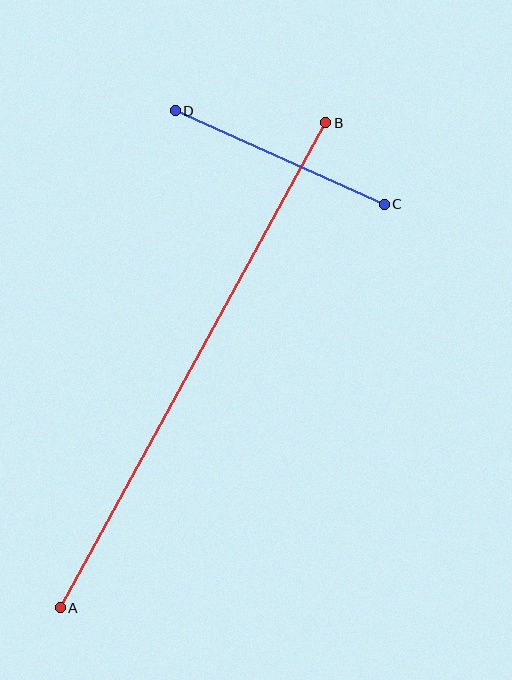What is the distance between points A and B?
The distance is approximately 553 pixels.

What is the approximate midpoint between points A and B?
The midpoint is at approximately (193, 365) pixels.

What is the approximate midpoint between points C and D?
The midpoint is at approximately (280, 157) pixels.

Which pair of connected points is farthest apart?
Points A and B are farthest apart.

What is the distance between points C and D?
The distance is approximately 229 pixels.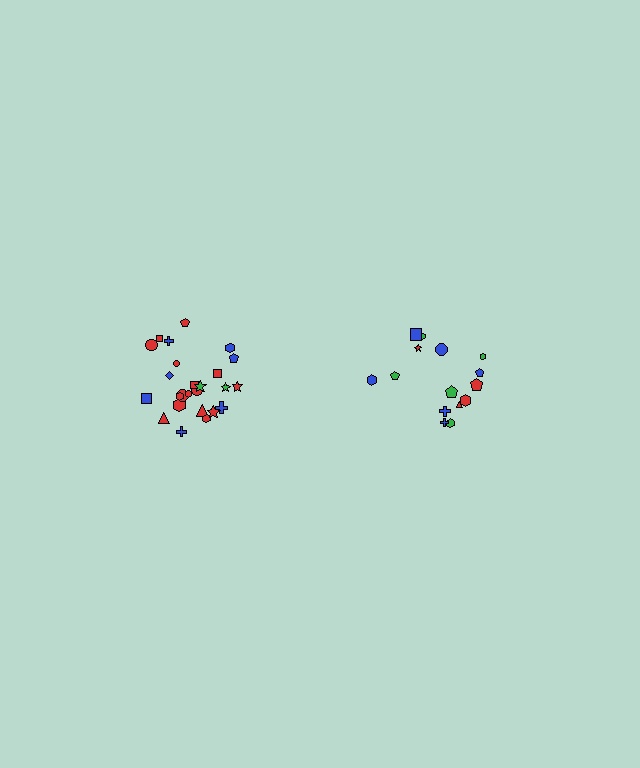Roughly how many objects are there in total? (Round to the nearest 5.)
Roughly 40 objects in total.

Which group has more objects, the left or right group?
The left group.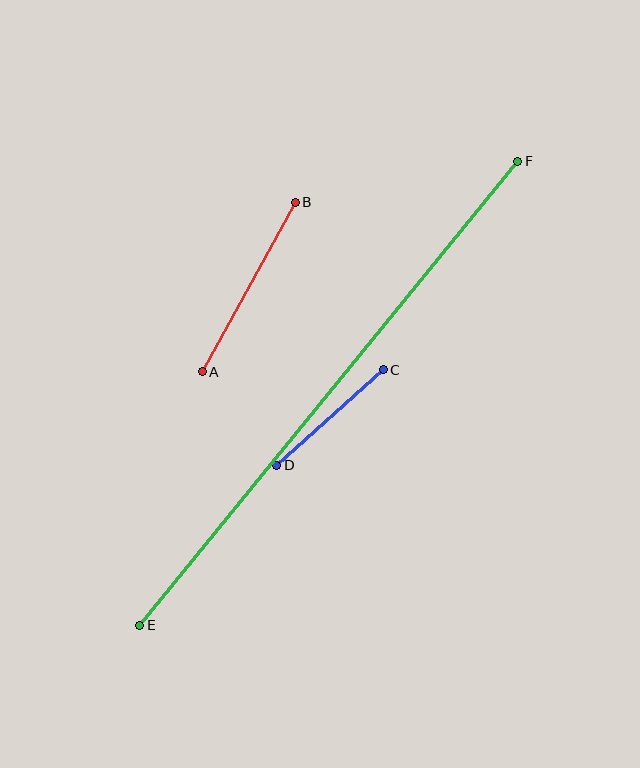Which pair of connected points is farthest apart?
Points E and F are farthest apart.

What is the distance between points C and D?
The distance is approximately 143 pixels.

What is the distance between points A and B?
The distance is approximately 194 pixels.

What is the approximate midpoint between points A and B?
The midpoint is at approximately (249, 287) pixels.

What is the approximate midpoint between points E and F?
The midpoint is at approximately (329, 393) pixels.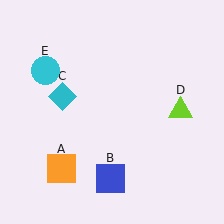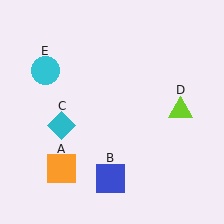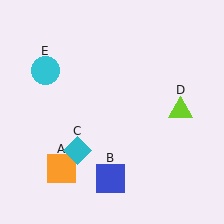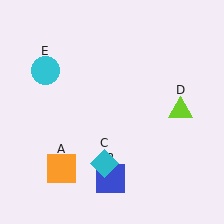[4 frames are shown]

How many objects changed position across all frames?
1 object changed position: cyan diamond (object C).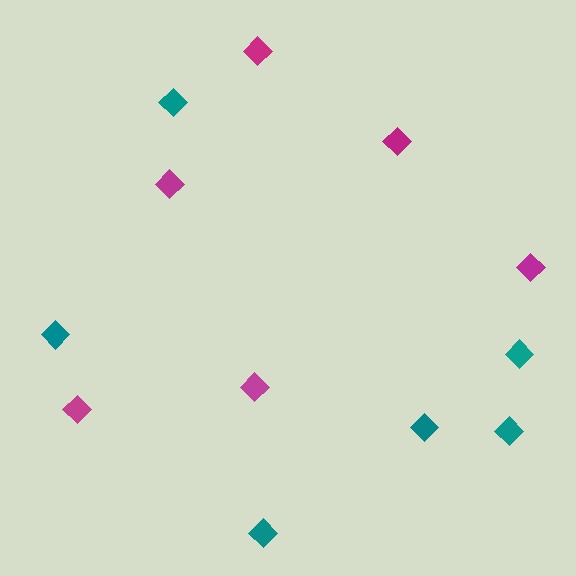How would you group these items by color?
There are 2 groups: one group of magenta diamonds (6) and one group of teal diamonds (6).